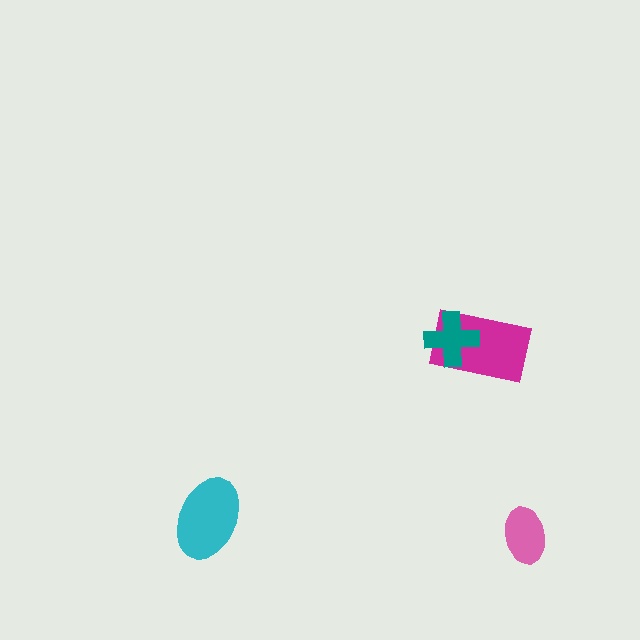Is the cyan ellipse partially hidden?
No, no other shape covers it.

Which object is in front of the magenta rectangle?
The teal cross is in front of the magenta rectangle.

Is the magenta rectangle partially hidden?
Yes, it is partially covered by another shape.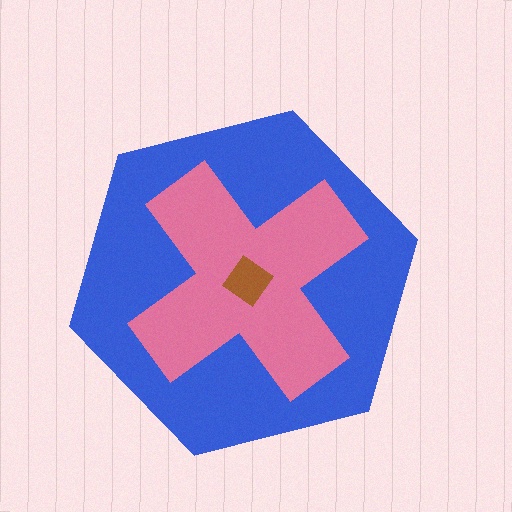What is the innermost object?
The brown diamond.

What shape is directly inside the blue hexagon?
The pink cross.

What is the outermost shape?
The blue hexagon.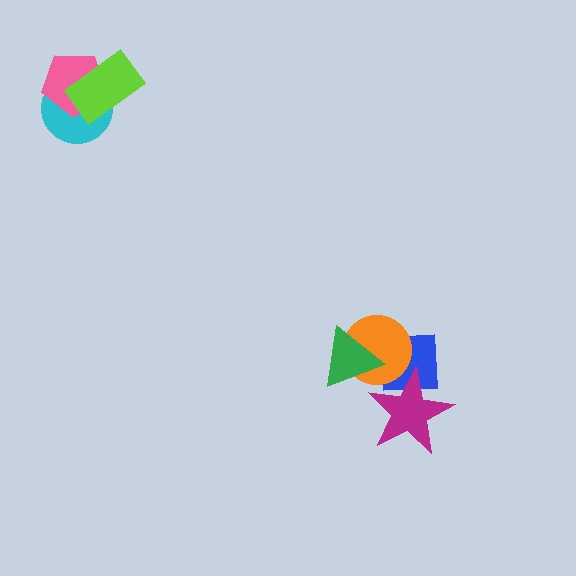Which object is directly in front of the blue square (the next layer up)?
The orange circle is directly in front of the blue square.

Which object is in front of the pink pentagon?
The lime rectangle is in front of the pink pentagon.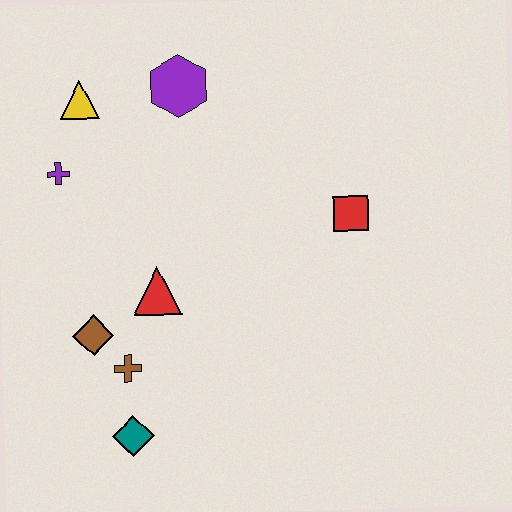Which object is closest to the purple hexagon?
The yellow triangle is closest to the purple hexagon.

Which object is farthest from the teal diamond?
The purple hexagon is farthest from the teal diamond.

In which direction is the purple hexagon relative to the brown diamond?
The purple hexagon is above the brown diamond.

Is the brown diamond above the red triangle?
No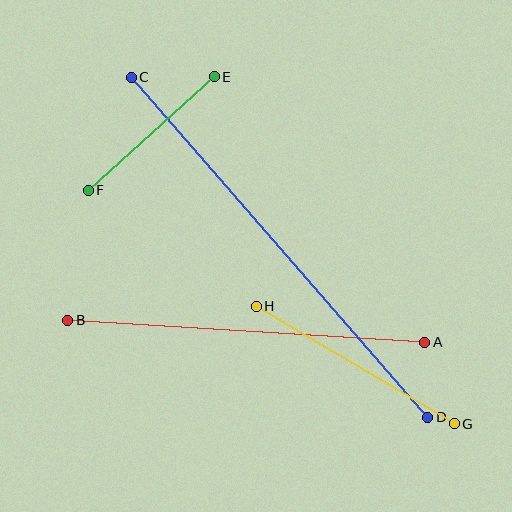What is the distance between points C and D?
The distance is approximately 452 pixels.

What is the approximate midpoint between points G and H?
The midpoint is at approximately (355, 365) pixels.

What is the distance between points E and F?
The distance is approximately 169 pixels.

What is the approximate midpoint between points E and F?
The midpoint is at approximately (151, 133) pixels.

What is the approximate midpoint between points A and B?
The midpoint is at approximately (246, 331) pixels.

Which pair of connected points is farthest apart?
Points C and D are farthest apart.